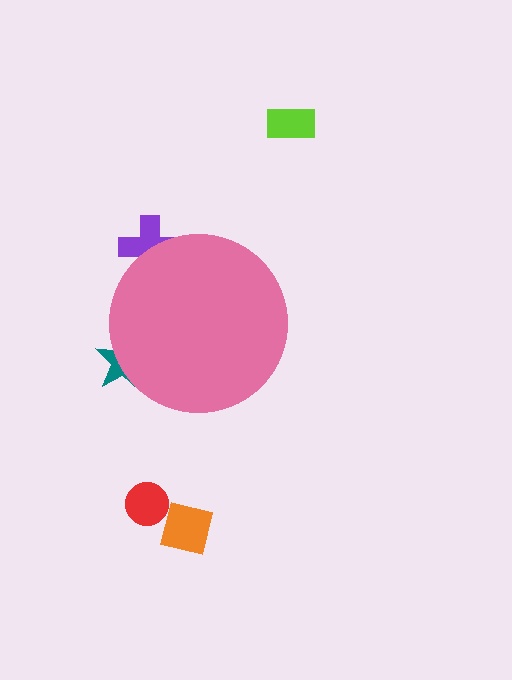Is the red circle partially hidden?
No, the red circle is fully visible.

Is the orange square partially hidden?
No, the orange square is fully visible.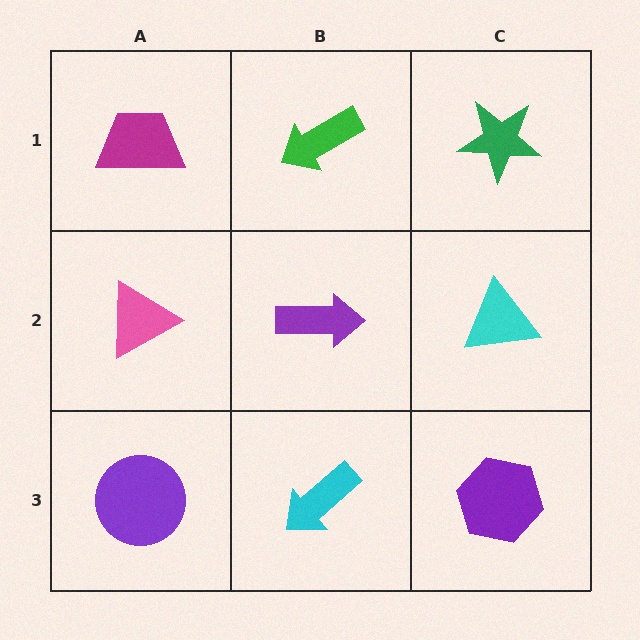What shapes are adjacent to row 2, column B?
A green arrow (row 1, column B), a cyan arrow (row 3, column B), a pink triangle (row 2, column A), a cyan triangle (row 2, column C).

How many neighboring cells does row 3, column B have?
3.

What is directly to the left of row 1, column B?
A magenta trapezoid.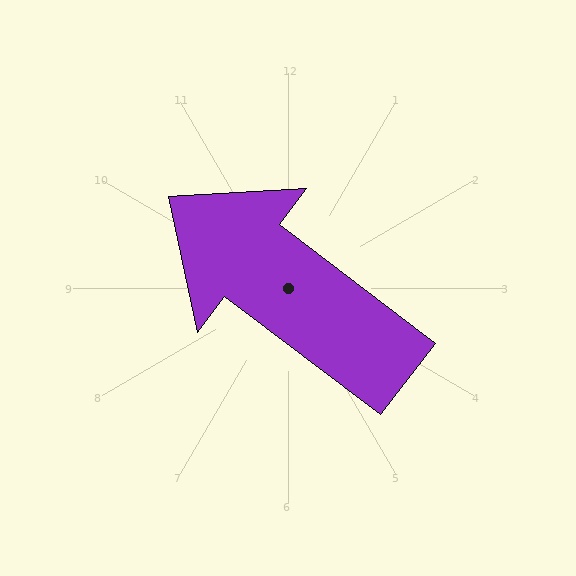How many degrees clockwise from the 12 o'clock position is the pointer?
Approximately 307 degrees.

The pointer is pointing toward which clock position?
Roughly 10 o'clock.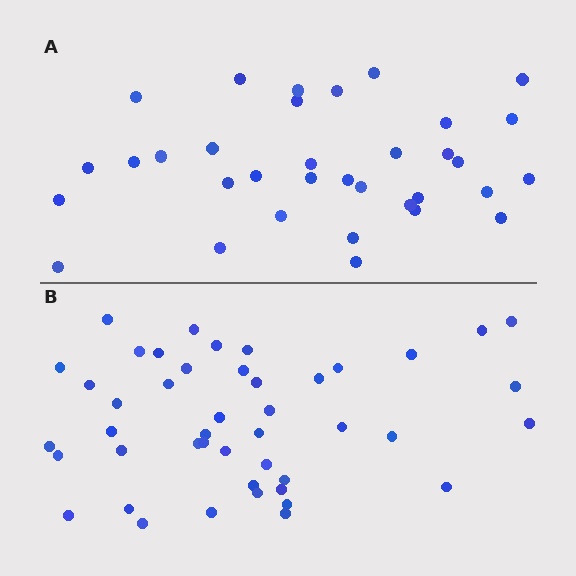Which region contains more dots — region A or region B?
Region B (the bottom region) has more dots.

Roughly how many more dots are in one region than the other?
Region B has roughly 12 or so more dots than region A.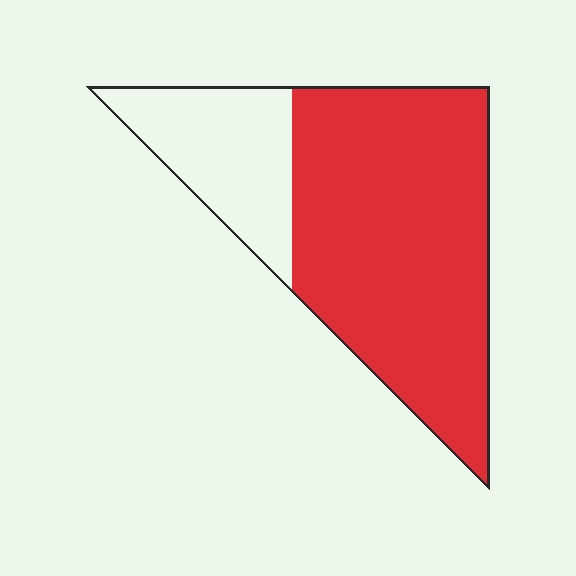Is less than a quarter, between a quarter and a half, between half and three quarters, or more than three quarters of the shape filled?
Between half and three quarters.